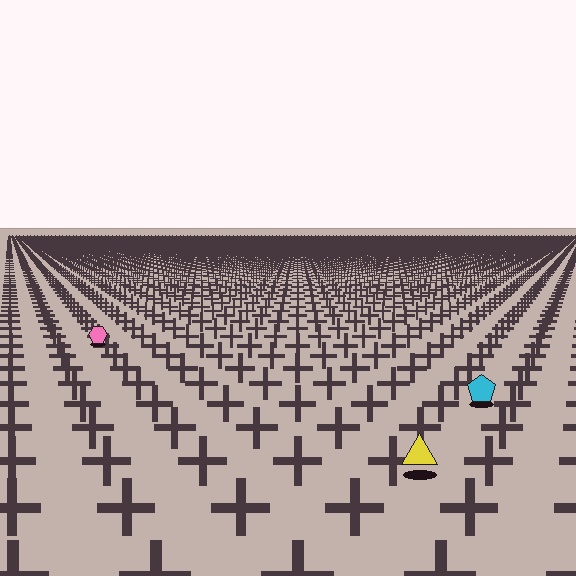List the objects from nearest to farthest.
From nearest to farthest: the yellow triangle, the cyan pentagon, the pink hexagon.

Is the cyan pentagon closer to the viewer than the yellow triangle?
No. The yellow triangle is closer — you can tell from the texture gradient: the ground texture is coarser near it.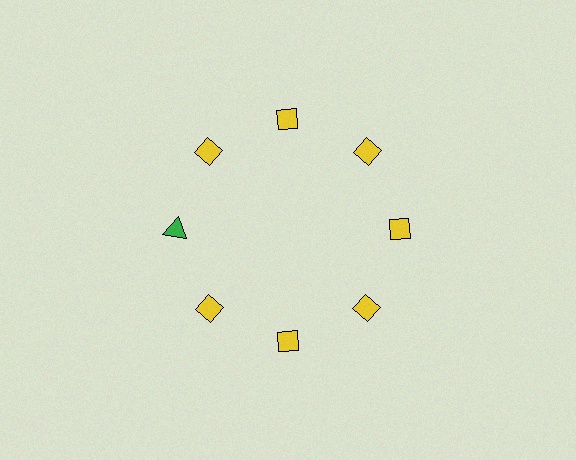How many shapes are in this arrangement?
There are 8 shapes arranged in a ring pattern.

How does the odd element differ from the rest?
It differs in both color (green instead of yellow) and shape (triangle instead of diamond).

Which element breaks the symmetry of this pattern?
The green triangle at roughly the 9 o'clock position breaks the symmetry. All other shapes are yellow diamonds.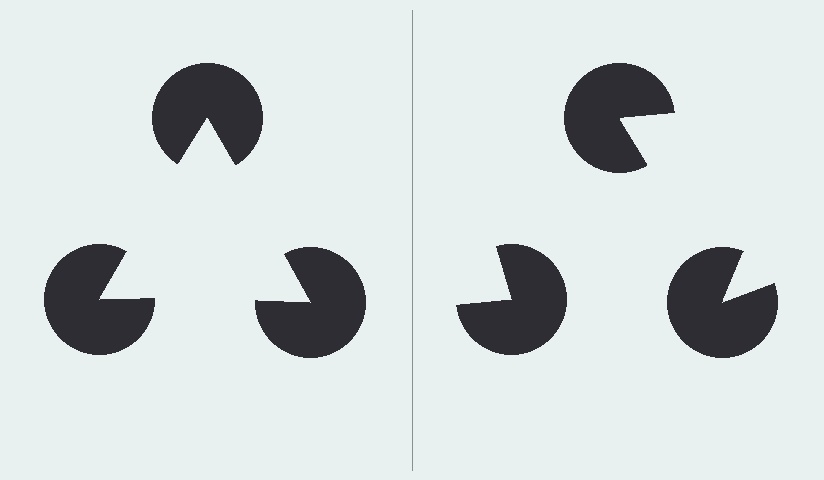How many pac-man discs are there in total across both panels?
6 — 3 on each side.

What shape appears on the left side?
An illusory triangle.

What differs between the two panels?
The pac-man discs are positioned identically on both sides; only the wedge orientations differ. On the left they align to a triangle; on the right they are misaligned.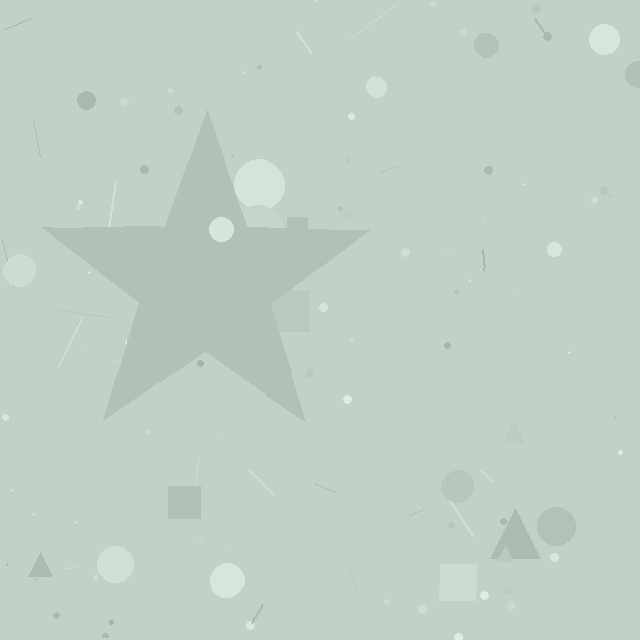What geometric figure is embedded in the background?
A star is embedded in the background.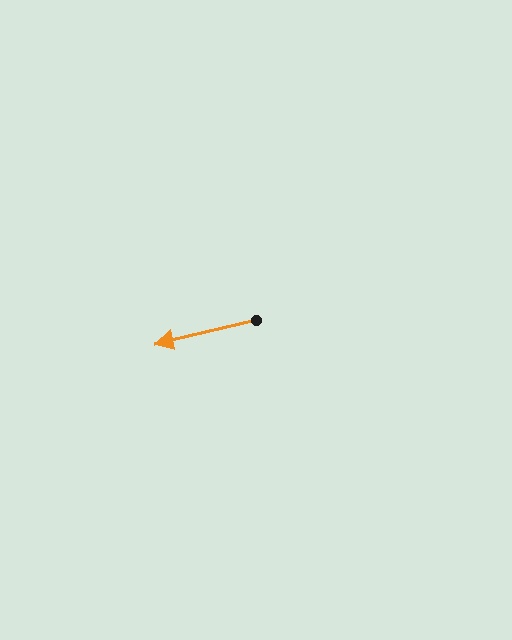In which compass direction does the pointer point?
West.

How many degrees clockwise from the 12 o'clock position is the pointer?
Approximately 257 degrees.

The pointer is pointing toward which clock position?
Roughly 9 o'clock.